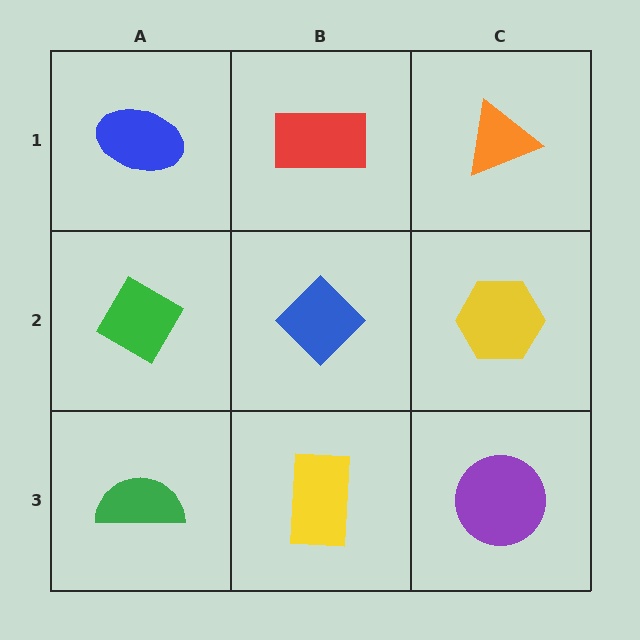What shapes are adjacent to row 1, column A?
A green diamond (row 2, column A), a red rectangle (row 1, column B).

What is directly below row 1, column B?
A blue diamond.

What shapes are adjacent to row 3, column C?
A yellow hexagon (row 2, column C), a yellow rectangle (row 3, column B).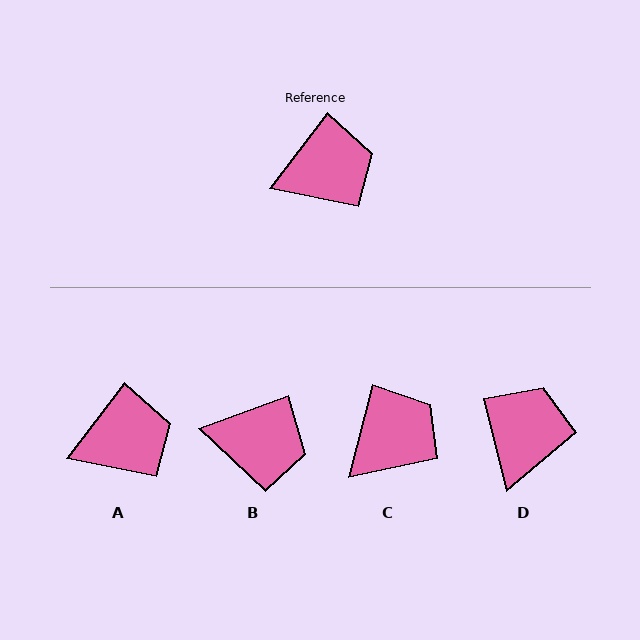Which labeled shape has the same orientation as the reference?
A.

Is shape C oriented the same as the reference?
No, it is off by about 23 degrees.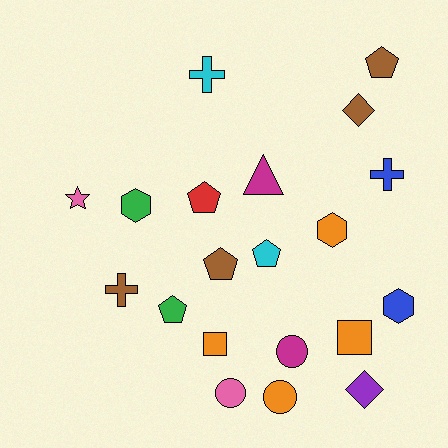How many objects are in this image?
There are 20 objects.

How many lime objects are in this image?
There are no lime objects.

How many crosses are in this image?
There are 3 crosses.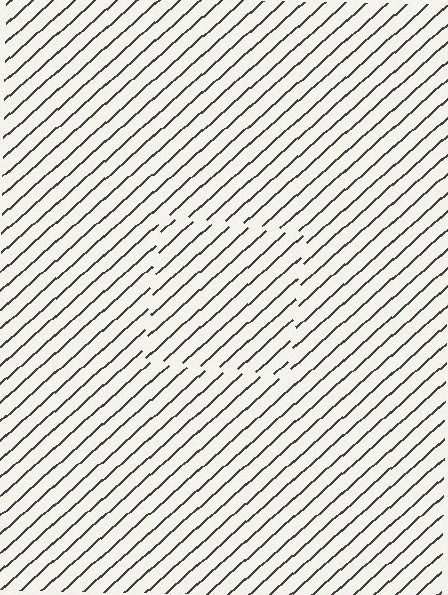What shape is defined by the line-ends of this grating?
An illusory square. The interior of the shape contains the same grating, shifted by half a period — the contour is defined by the phase discontinuity where line-ends from the inner and outer gratings abut.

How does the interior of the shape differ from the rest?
The interior of the shape contains the same grating, shifted by half a period — the contour is defined by the phase discontinuity where line-ends from the inner and outer gratings abut.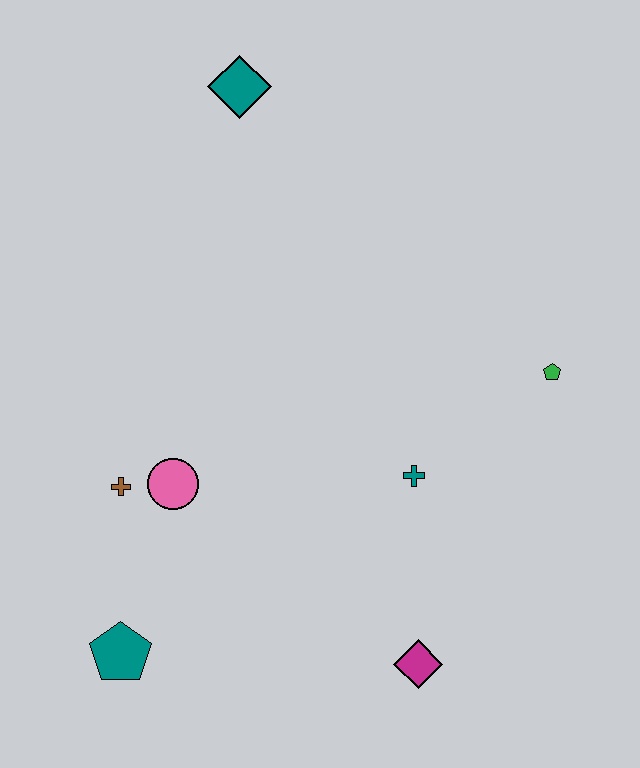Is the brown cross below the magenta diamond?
No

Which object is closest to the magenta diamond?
The teal cross is closest to the magenta diamond.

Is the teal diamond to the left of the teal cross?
Yes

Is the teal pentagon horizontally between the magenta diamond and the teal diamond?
No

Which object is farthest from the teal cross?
The teal diamond is farthest from the teal cross.